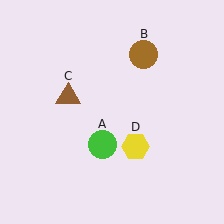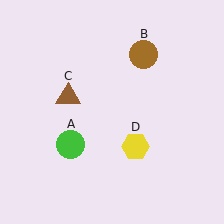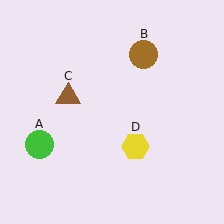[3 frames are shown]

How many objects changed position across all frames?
1 object changed position: green circle (object A).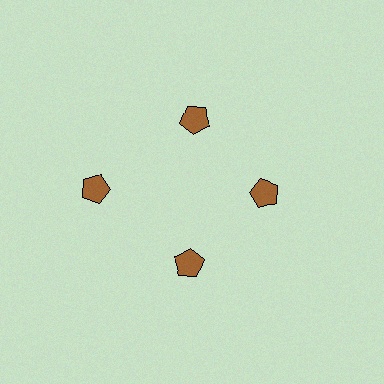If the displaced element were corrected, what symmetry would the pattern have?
It would have 4-fold rotational symmetry — the pattern would map onto itself every 90 degrees.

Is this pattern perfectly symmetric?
No. The 4 brown pentagons are arranged in a ring, but one element near the 9 o'clock position is pushed outward from the center, breaking the 4-fold rotational symmetry.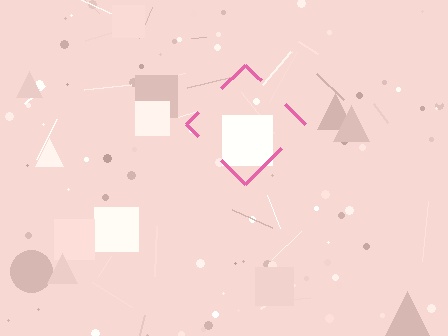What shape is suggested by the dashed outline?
The dashed outline suggests a diamond.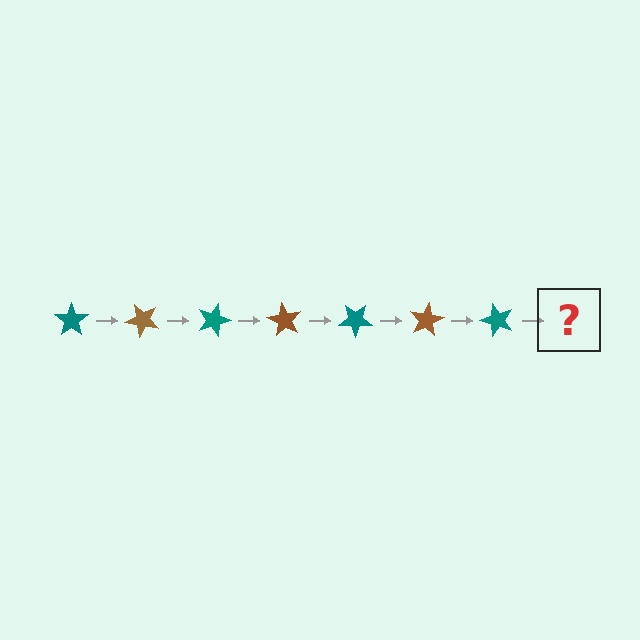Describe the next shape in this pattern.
It should be a brown star, rotated 315 degrees from the start.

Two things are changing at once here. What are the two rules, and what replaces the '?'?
The two rules are that it rotates 45 degrees each step and the color cycles through teal and brown. The '?' should be a brown star, rotated 315 degrees from the start.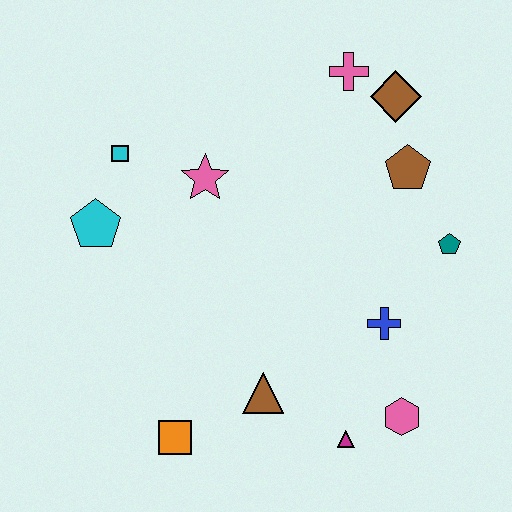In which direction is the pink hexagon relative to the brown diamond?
The pink hexagon is below the brown diamond.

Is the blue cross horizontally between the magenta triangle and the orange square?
No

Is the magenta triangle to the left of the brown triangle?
No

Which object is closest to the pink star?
The cyan square is closest to the pink star.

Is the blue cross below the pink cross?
Yes